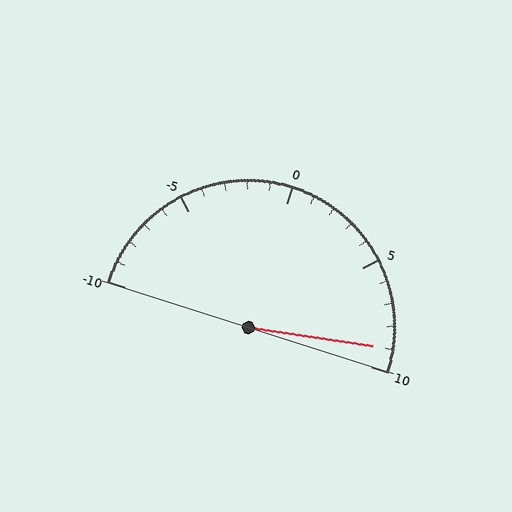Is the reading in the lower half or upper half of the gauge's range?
The reading is in the upper half of the range (-10 to 10).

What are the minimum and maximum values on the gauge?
The gauge ranges from -10 to 10.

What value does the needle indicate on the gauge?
The needle indicates approximately 9.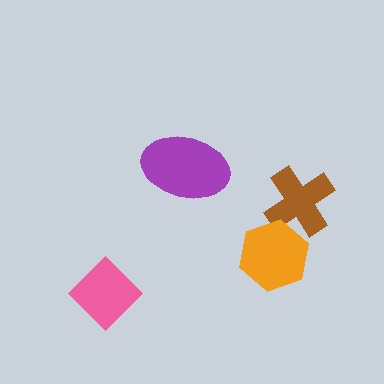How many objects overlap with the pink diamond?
0 objects overlap with the pink diamond.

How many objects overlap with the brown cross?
1 object overlaps with the brown cross.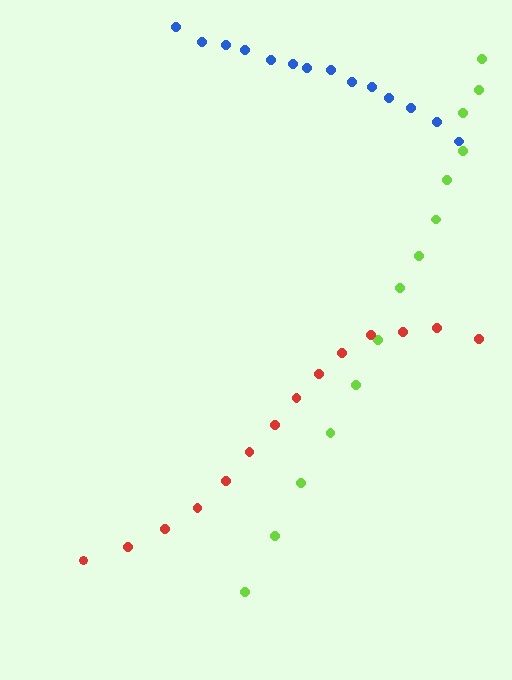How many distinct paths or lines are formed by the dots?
There are 3 distinct paths.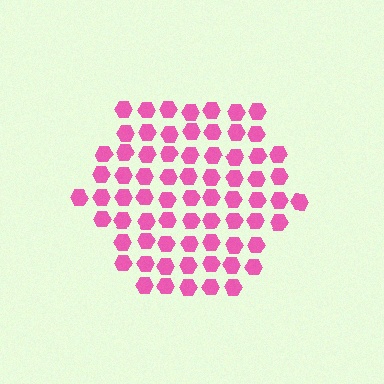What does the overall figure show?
The overall figure shows a hexagon.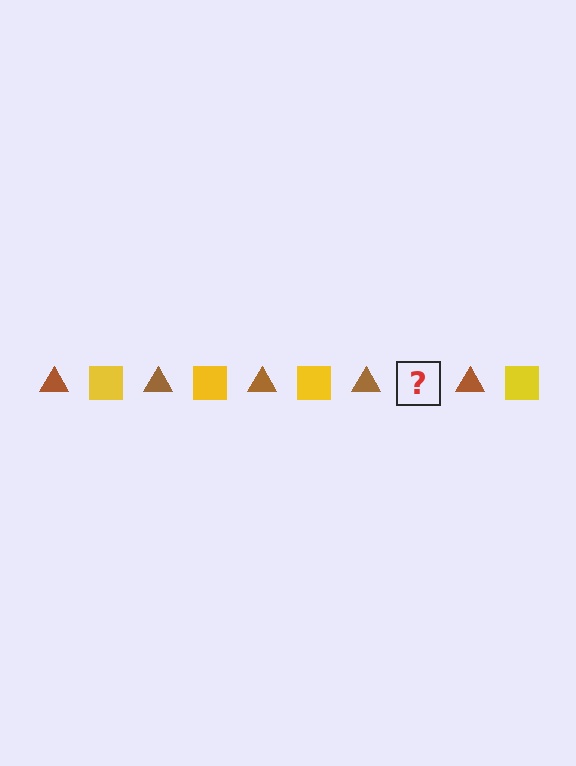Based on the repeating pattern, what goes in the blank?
The blank should be a yellow square.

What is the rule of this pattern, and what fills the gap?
The rule is that the pattern alternates between brown triangle and yellow square. The gap should be filled with a yellow square.